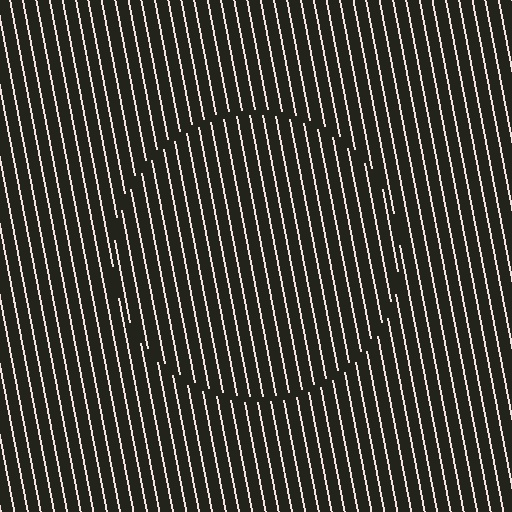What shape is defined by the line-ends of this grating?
An illusory circle. The interior of the shape contains the same grating, shifted by half a period — the contour is defined by the phase discontinuity where line-ends from the inner and outer gratings abut.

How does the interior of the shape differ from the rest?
The interior of the shape contains the same grating, shifted by half a period — the contour is defined by the phase discontinuity where line-ends from the inner and outer gratings abut.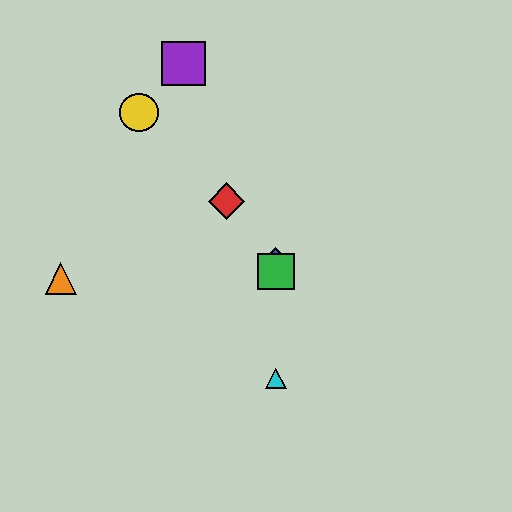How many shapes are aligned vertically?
3 shapes (the blue diamond, the green square, the cyan triangle) are aligned vertically.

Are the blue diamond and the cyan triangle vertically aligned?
Yes, both are at x≈276.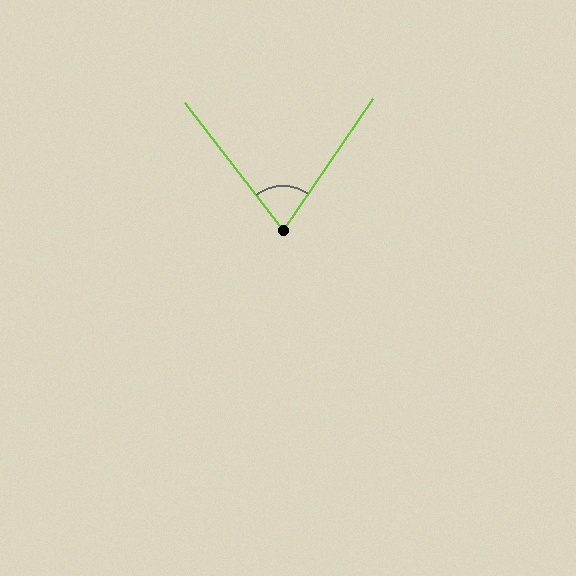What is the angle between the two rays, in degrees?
Approximately 72 degrees.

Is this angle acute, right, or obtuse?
It is acute.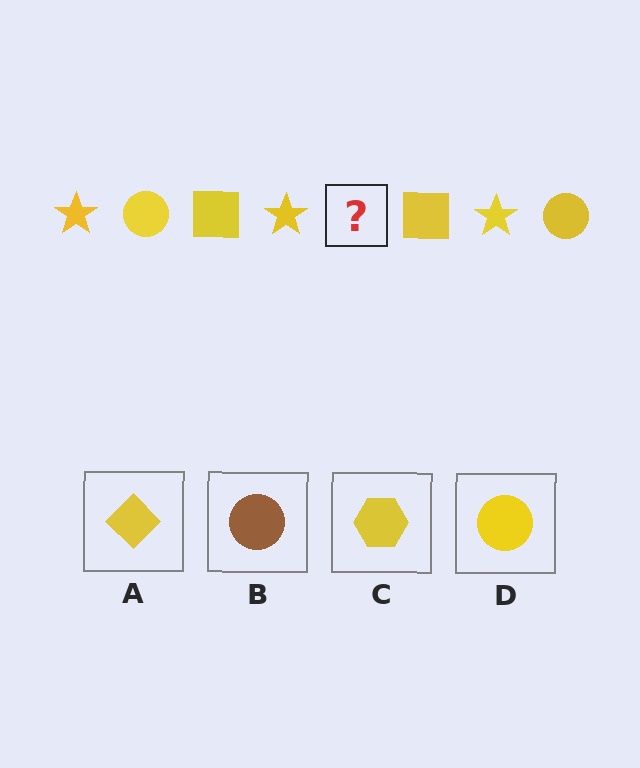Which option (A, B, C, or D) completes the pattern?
D.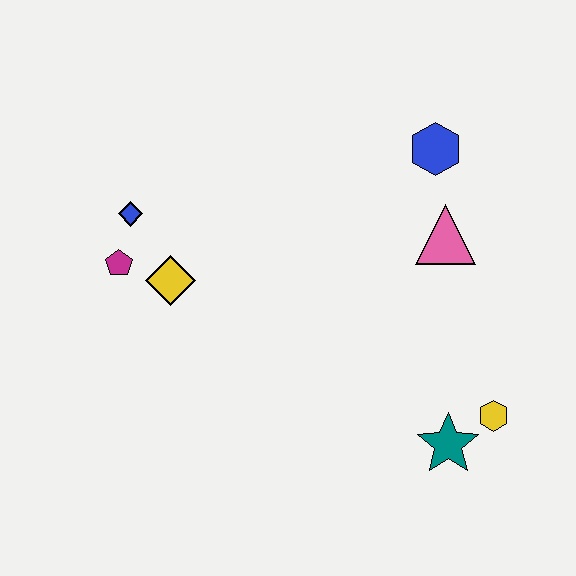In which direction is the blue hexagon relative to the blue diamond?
The blue hexagon is to the right of the blue diamond.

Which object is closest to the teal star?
The yellow hexagon is closest to the teal star.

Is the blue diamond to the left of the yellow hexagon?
Yes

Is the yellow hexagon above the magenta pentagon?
No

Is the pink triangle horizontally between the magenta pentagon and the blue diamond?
No